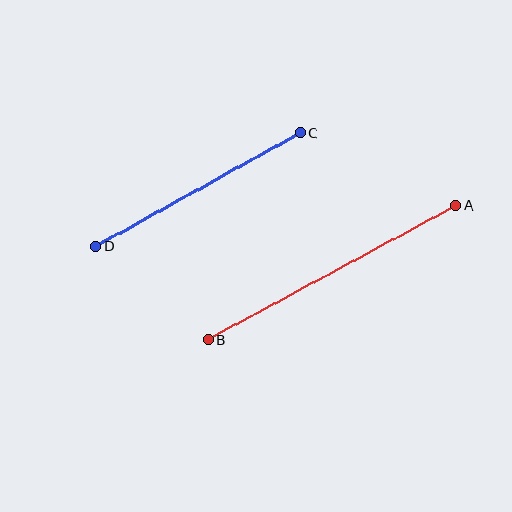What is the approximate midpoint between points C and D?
The midpoint is at approximately (198, 190) pixels.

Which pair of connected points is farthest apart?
Points A and B are farthest apart.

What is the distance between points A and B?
The distance is approximately 282 pixels.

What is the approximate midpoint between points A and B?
The midpoint is at approximately (332, 273) pixels.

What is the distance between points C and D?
The distance is approximately 234 pixels.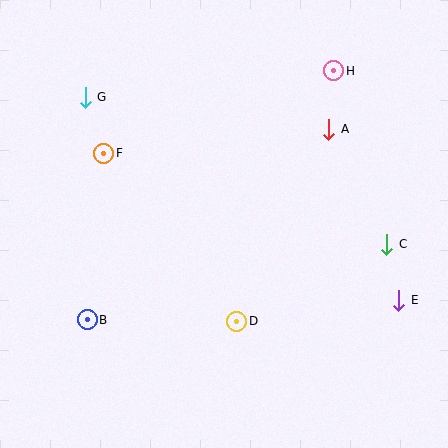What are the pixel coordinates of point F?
Point F is at (104, 153).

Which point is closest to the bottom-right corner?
Point E is closest to the bottom-right corner.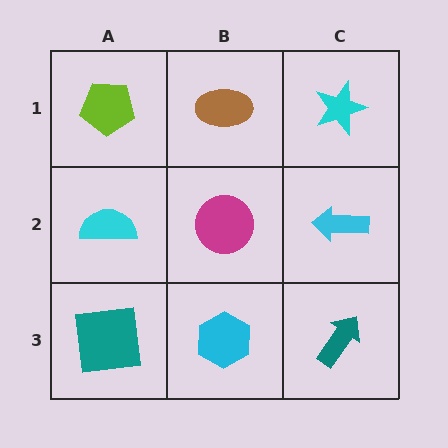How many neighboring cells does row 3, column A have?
2.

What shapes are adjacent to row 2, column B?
A brown ellipse (row 1, column B), a cyan hexagon (row 3, column B), a cyan semicircle (row 2, column A), a cyan arrow (row 2, column C).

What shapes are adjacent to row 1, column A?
A cyan semicircle (row 2, column A), a brown ellipse (row 1, column B).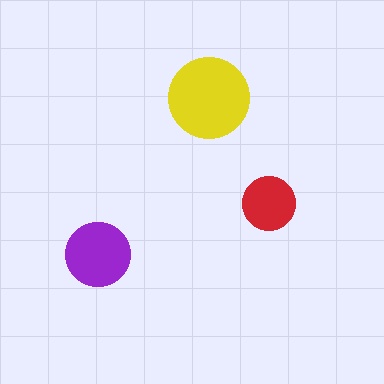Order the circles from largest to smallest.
the yellow one, the purple one, the red one.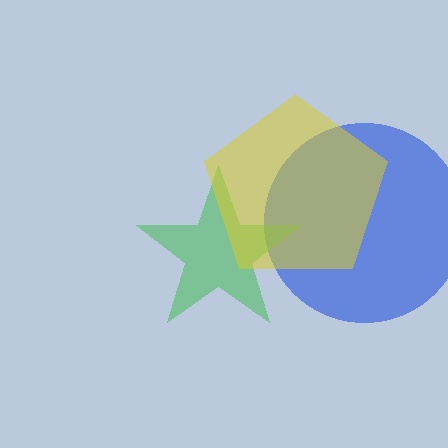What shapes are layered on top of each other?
The layered shapes are: a blue circle, a green star, a yellow pentagon.